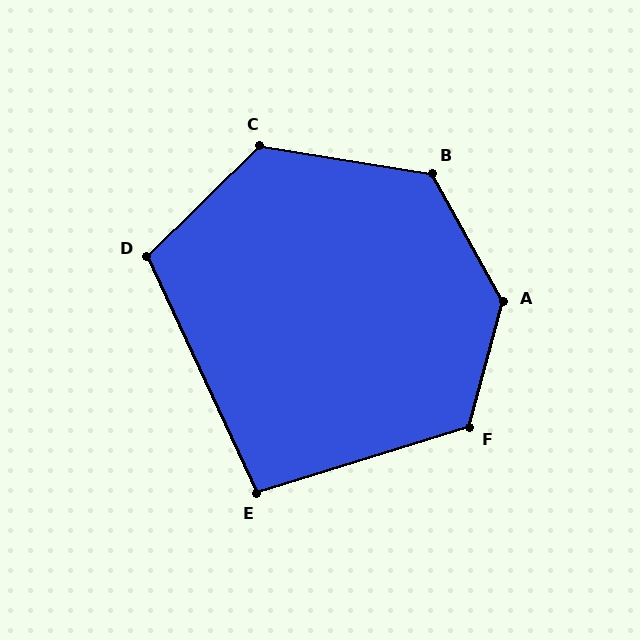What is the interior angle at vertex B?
Approximately 128 degrees (obtuse).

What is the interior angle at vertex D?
Approximately 110 degrees (obtuse).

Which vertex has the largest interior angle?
A, at approximately 136 degrees.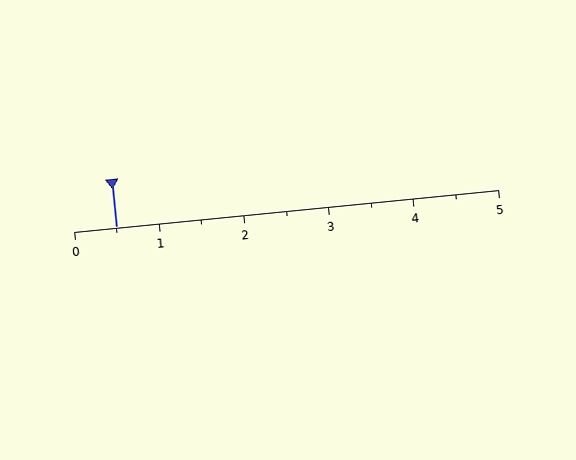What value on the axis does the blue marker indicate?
The marker indicates approximately 0.5.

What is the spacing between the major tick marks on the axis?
The major ticks are spaced 1 apart.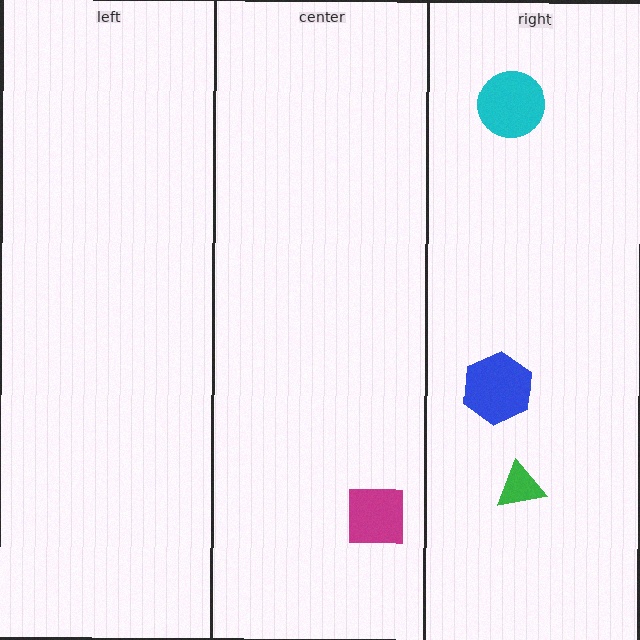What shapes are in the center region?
The magenta square.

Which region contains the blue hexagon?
The right region.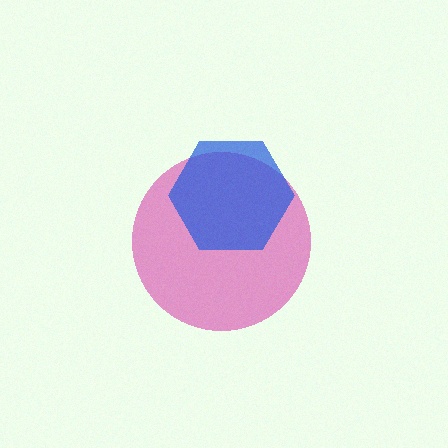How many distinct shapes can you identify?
There are 2 distinct shapes: a magenta circle, a blue hexagon.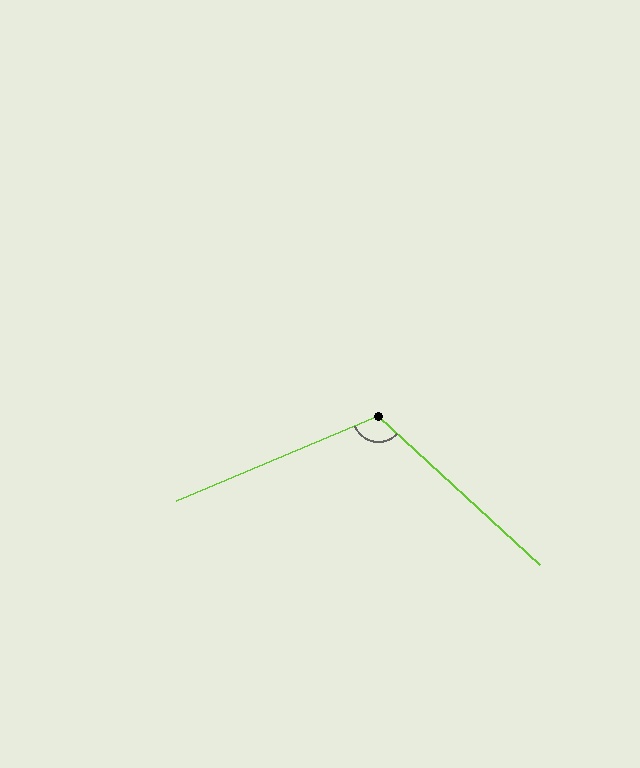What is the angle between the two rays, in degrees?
Approximately 115 degrees.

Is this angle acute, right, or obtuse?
It is obtuse.